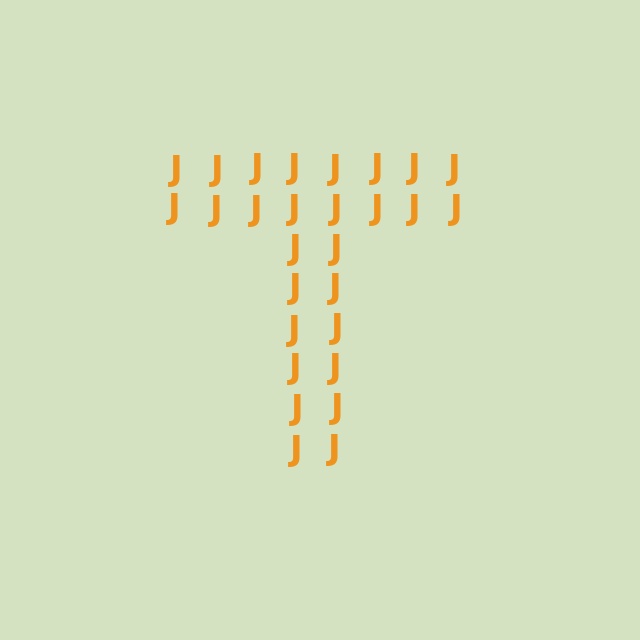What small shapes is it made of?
It is made of small letter J's.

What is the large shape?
The large shape is the letter T.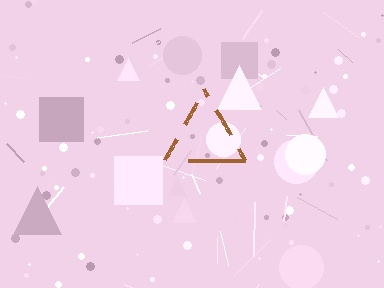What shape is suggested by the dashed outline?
The dashed outline suggests a triangle.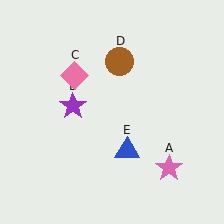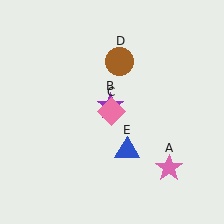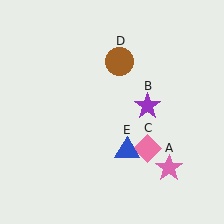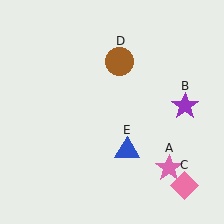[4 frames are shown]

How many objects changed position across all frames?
2 objects changed position: purple star (object B), pink diamond (object C).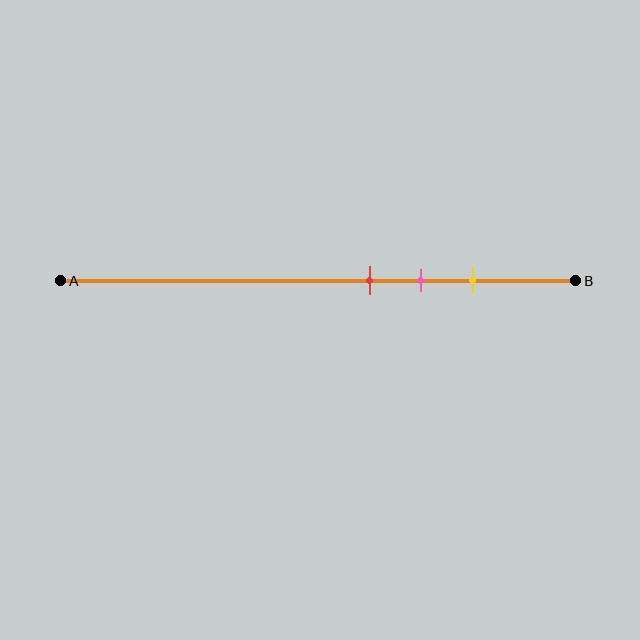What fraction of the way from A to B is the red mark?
The red mark is approximately 60% (0.6) of the way from A to B.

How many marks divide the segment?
There are 3 marks dividing the segment.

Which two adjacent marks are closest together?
The red and pink marks are the closest adjacent pair.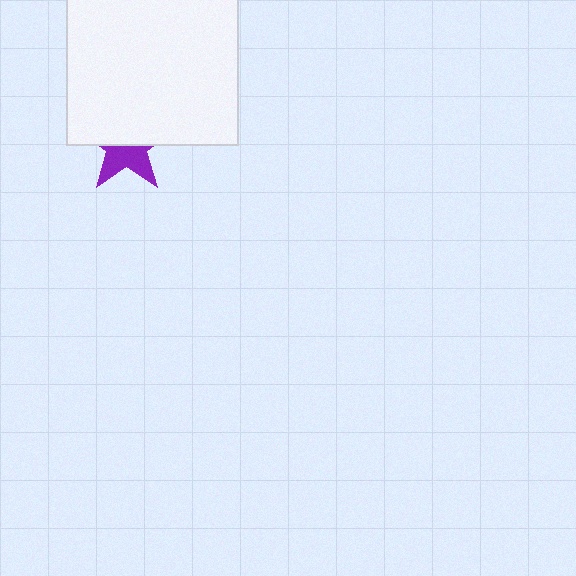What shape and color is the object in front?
The object in front is a white square.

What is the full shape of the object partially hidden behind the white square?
The partially hidden object is a purple star.